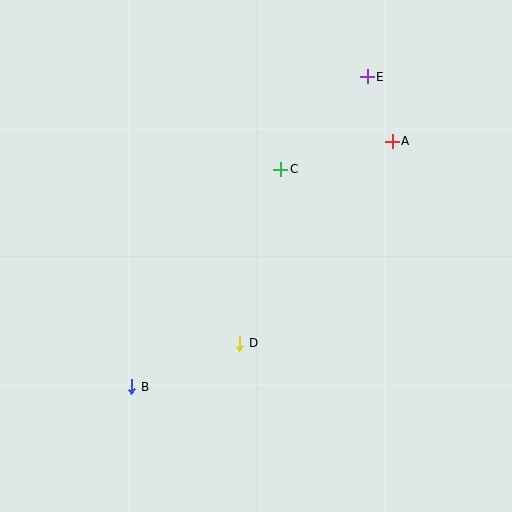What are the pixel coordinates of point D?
Point D is at (240, 343).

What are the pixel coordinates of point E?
Point E is at (367, 77).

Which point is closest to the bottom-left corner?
Point B is closest to the bottom-left corner.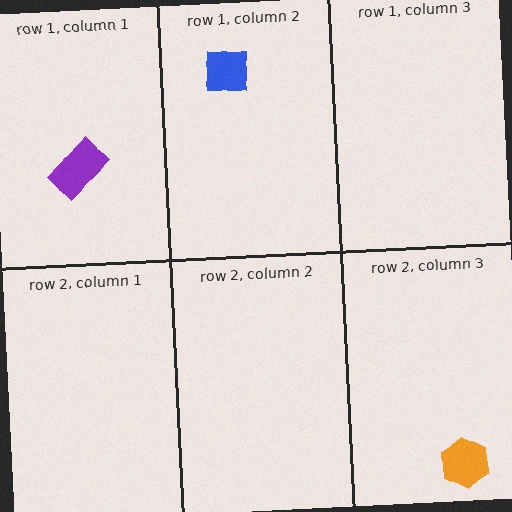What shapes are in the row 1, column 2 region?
The blue square.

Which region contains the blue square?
The row 1, column 2 region.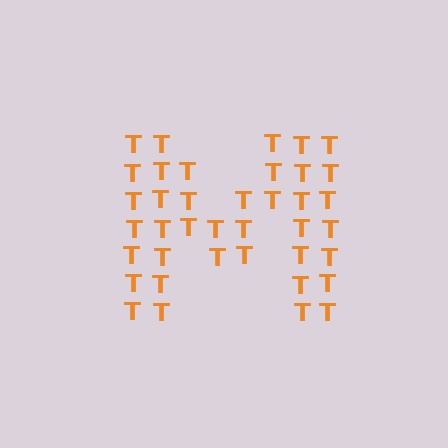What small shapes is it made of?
It is made of small letter T's.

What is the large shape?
The large shape is the letter M.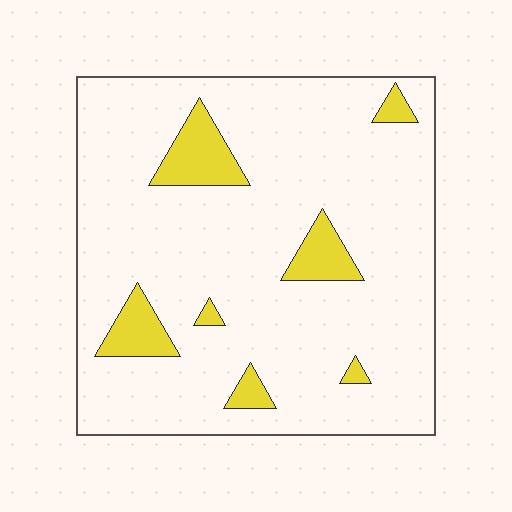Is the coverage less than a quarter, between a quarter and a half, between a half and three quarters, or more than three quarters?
Less than a quarter.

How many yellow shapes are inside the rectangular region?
7.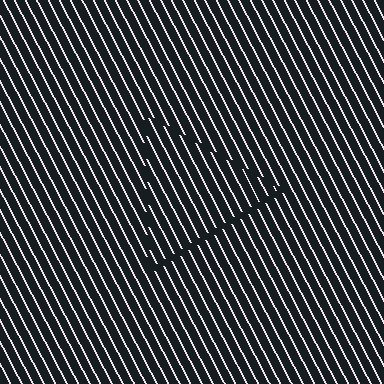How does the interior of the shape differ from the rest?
The interior of the shape contains the same grating, shifted by half a period — the contour is defined by the phase discontinuity where line-ends from the inner and outer gratings abut.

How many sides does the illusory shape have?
3 sides — the line-ends trace a triangle.